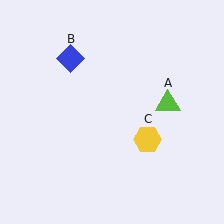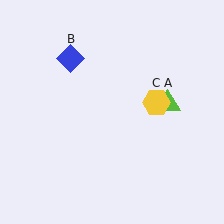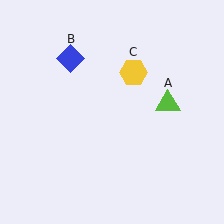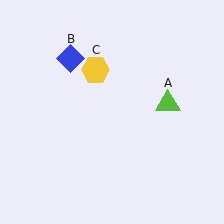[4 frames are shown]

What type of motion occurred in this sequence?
The yellow hexagon (object C) rotated counterclockwise around the center of the scene.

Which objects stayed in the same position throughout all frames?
Lime triangle (object A) and blue diamond (object B) remained stationary.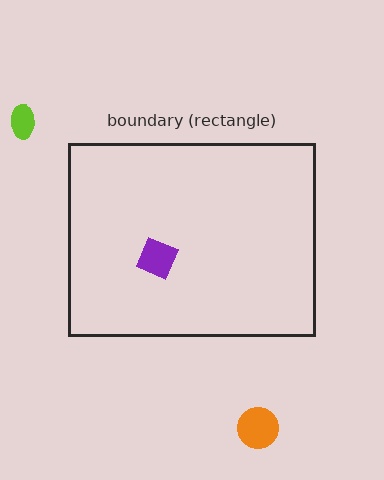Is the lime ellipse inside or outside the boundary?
Outside.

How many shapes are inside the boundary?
1 inside, 2 outside.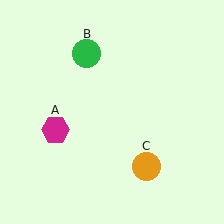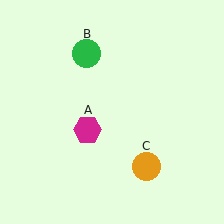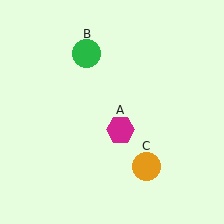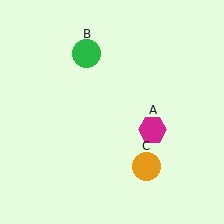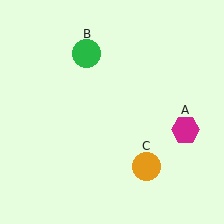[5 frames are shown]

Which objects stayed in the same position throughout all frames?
Green circle (object B) and orange circle (object C) remained stationary.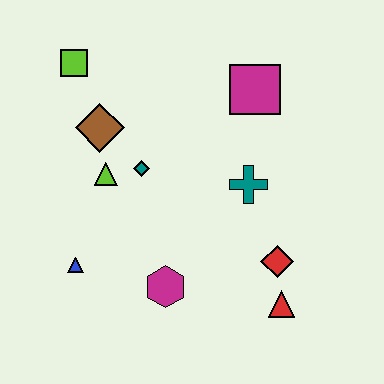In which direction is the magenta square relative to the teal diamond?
The magenta square is to the right of the teal diamond.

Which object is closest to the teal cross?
The red diamond is closest to the teal cross.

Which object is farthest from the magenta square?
The blue triangle is farthest from the magenta square.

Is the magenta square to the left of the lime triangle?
No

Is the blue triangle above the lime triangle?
No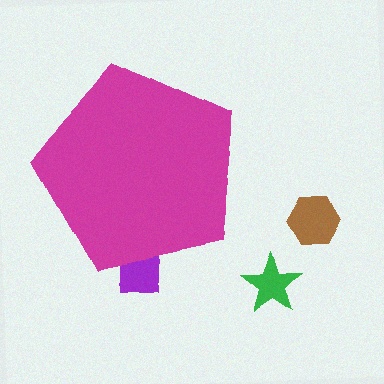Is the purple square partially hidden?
Yes, the purple square is partially hidden behind the magenta pentagon.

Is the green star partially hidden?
No, the green star is fully visible.